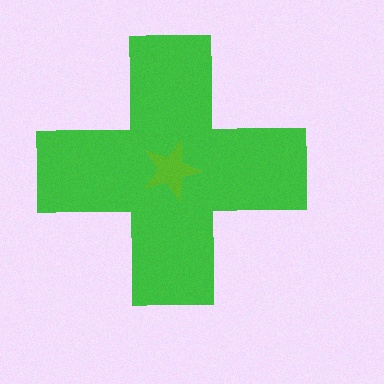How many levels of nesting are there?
2.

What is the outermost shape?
The green cross.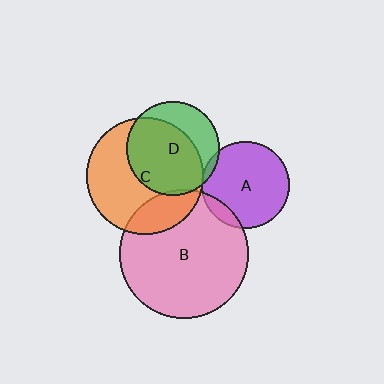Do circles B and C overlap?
Yes.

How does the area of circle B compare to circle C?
Approximately 1.2 times.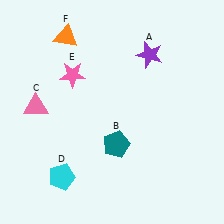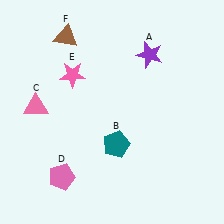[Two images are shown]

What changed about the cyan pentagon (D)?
In Image 1, D is cyan. In Image 2, it changed to pink.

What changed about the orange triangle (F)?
In Image 1, F is orange. In Image 2, it changed to brown.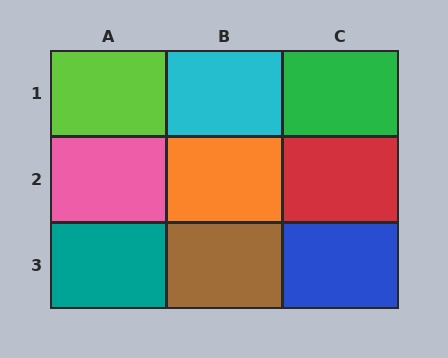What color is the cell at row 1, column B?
Cyan.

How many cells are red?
1 cell is red.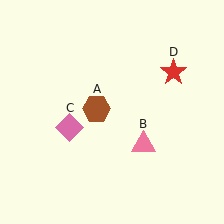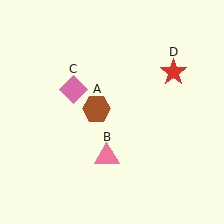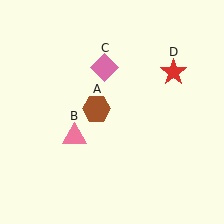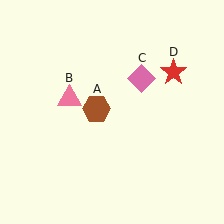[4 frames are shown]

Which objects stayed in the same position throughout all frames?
Brown hexagon (object A) and red star (object D) remained stationary.